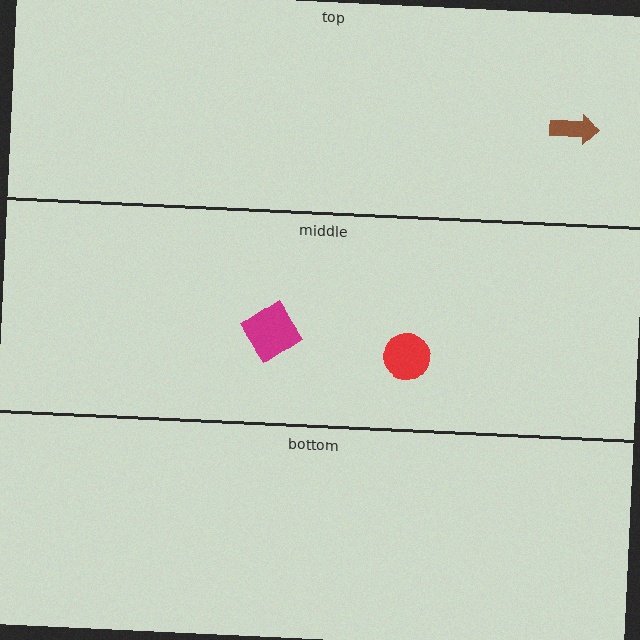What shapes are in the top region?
The brown arrow.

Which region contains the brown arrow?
The top region.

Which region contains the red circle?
The middle region.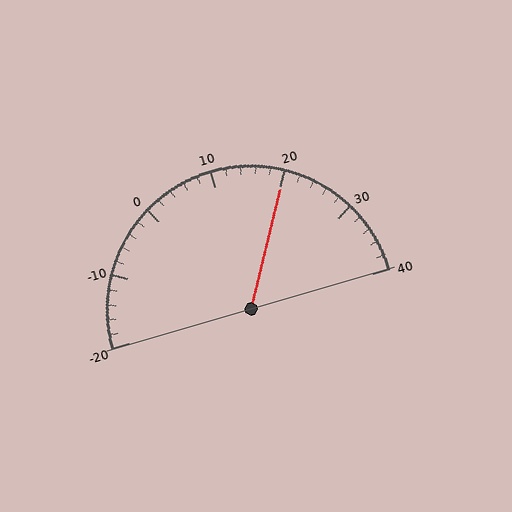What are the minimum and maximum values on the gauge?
The gauge ranges from -20 to 40.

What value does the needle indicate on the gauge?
The needle indicates approximately 20.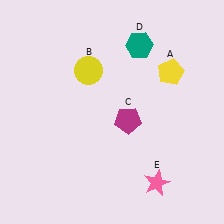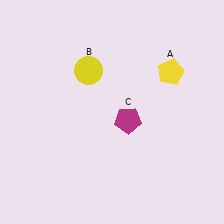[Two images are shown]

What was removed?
The pink star (E), the teal hexagon (D) were removed in Image 2.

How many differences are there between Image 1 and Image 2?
There are 2 differences between the two images.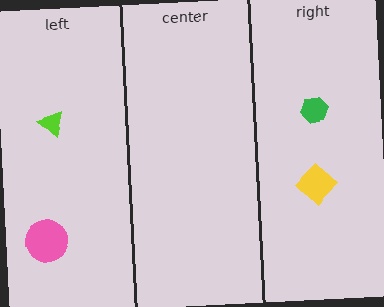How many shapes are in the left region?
2.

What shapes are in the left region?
The pink circle, the lime triangle.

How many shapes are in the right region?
2.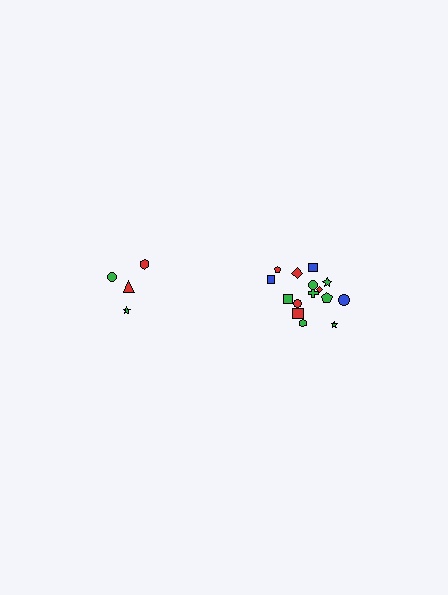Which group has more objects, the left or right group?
The right group.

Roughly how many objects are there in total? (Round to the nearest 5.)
Roughly 20 objects in total.